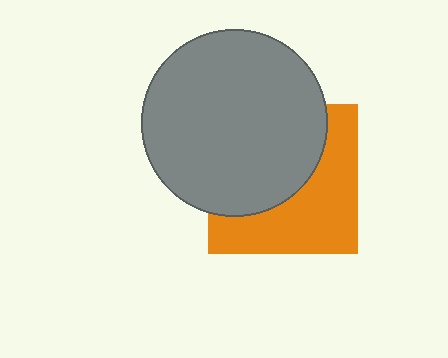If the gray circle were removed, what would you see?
You would see the complete orange square.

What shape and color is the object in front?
The object in front is a gray circle.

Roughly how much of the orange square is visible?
About half of it is visible (roughly 48%).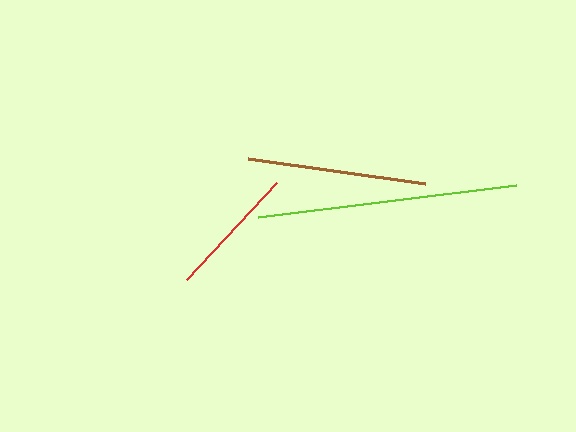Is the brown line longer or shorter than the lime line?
The lime line is longer than the brown line.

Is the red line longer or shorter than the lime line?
The lime line is longer than the red line.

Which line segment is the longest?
The lime line is the longest at approximately 260 pixels.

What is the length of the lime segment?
The lime segment is approximately 260 pixels long.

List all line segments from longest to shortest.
From longest to shortest: lime, brown, red.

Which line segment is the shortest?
The red line is the shortest at approximately 133 pixels.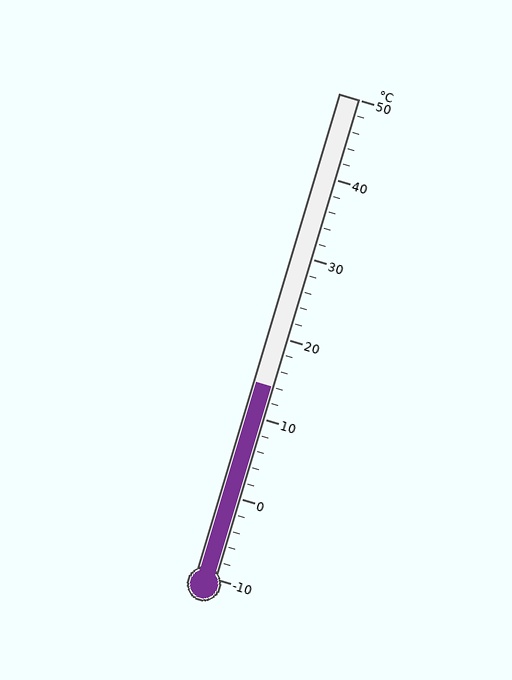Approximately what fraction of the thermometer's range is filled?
The thermometer is filled to approximately 40% of its range.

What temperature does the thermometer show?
The thermometer shows approximately 14°C.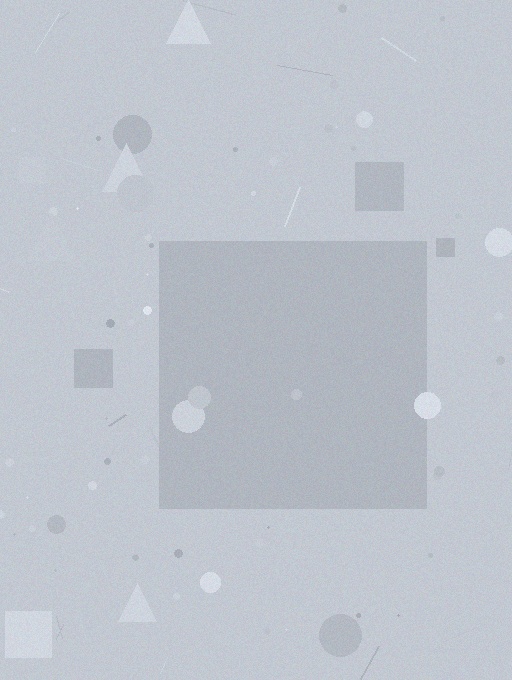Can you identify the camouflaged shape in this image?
The camouflaged shape is a square.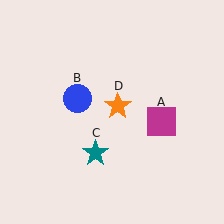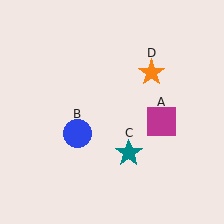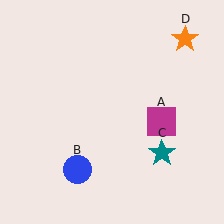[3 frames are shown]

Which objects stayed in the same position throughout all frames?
Magenta square (object A) remained stationary.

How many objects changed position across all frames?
3 objects changed position: blue circle (object B), teal star (object C), orange star (object D).